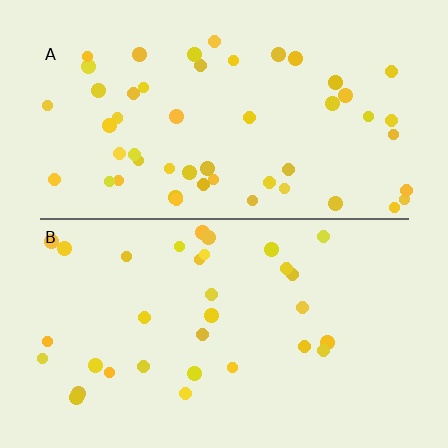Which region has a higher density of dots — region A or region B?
A (the top).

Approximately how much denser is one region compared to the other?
Approximately 1.6× — region A over region B.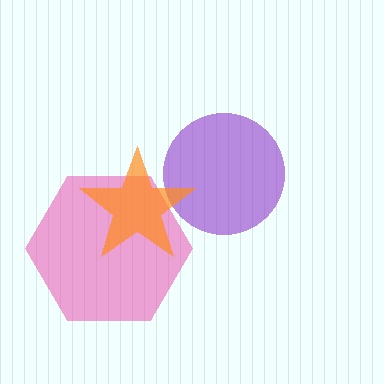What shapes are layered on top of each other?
The layered shapes are: a pink hexagon, a purple circle, an orange star.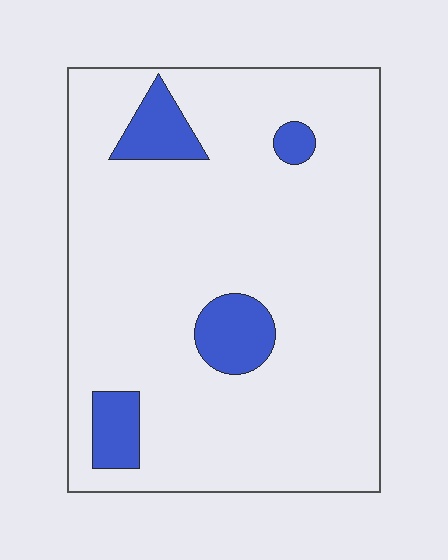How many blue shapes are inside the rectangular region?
4.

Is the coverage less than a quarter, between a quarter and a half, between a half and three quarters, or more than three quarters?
Less than a quarter.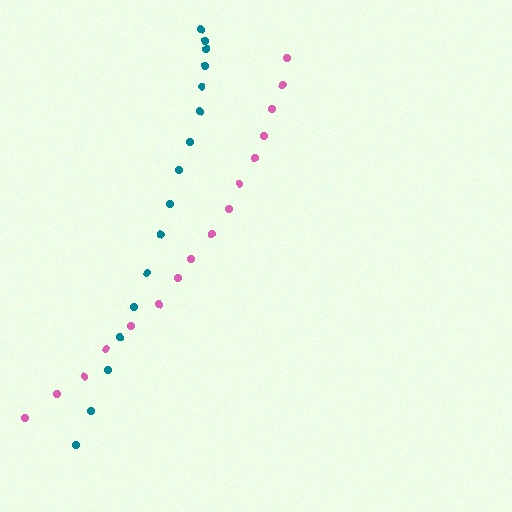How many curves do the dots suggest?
There are 2 distinct paths.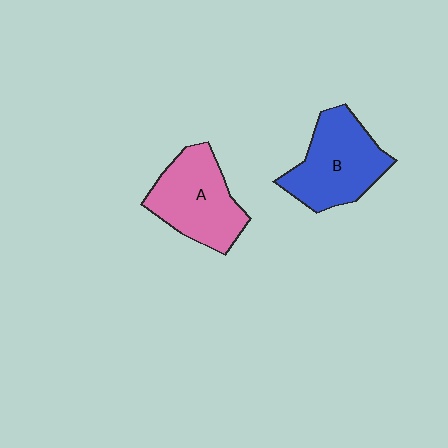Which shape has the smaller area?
Shape A (pink).